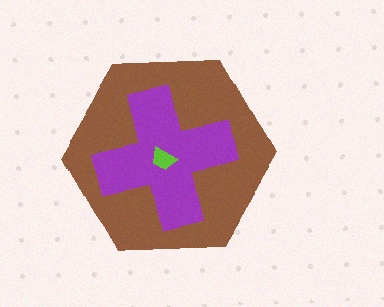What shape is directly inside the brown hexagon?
The purple cross.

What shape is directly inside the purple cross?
The lime trapezoid.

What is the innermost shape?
The lime trapezoid.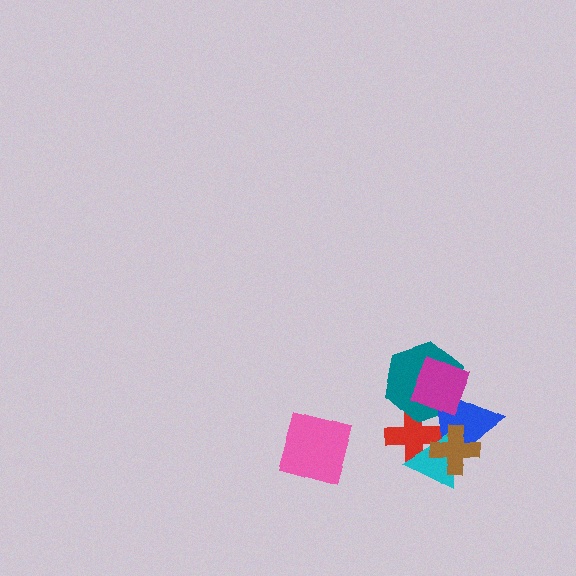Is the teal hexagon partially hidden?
Yes, it is partially covered by another shape.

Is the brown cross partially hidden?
No, no other shape covers it.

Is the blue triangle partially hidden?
Yes, it is partially covered by another shape.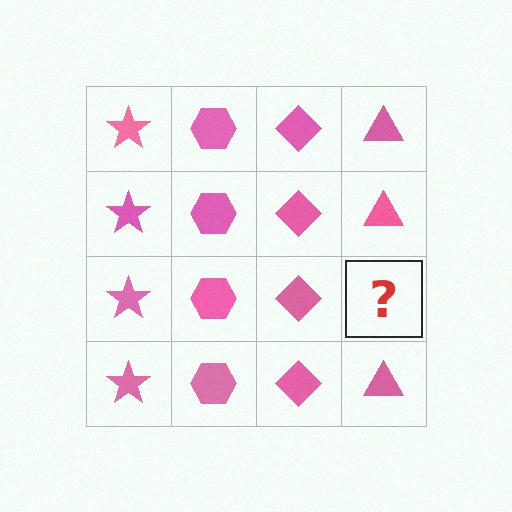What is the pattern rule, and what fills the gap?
The rule is that each column has a consistent shape. The gap should be filled with a pink triangle.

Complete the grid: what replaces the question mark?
The question mark should be replaced with a pink triangle.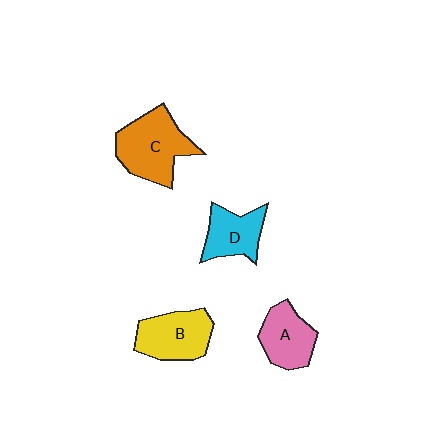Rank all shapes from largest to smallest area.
From largest to smallest: C (orange), B (yellow), A (pink), D (cyan).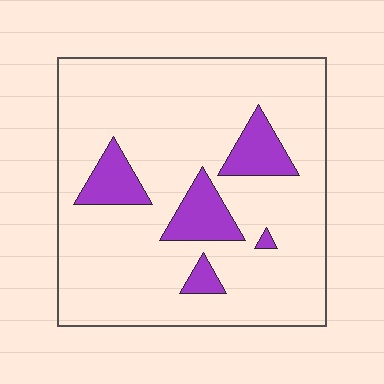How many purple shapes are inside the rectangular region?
5.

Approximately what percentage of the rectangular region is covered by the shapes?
Approximately 15%.